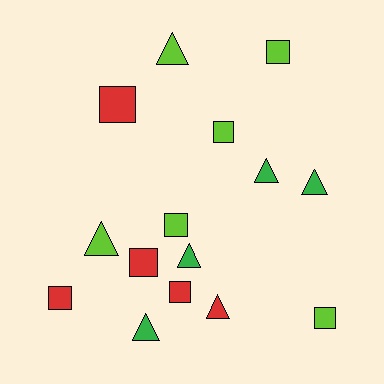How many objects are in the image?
There are 15 objects.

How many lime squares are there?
There are 4 lime squares.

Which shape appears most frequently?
Square, with 8 objects.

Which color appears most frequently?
Lime, with 6 objects.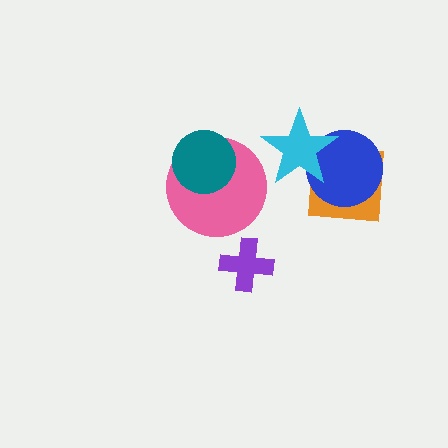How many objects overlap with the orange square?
2 objects overlap with the orange square.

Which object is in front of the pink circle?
The teal circle is in front of the pink circle.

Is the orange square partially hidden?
Yes, it is partially covered by another shape.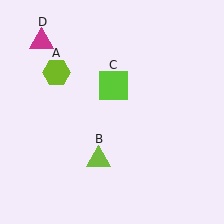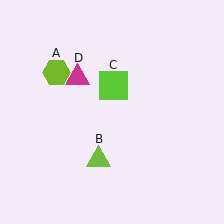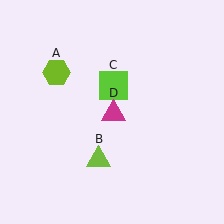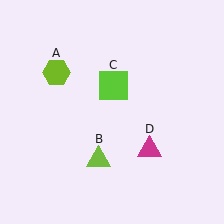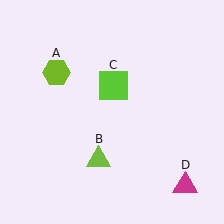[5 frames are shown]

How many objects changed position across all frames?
1 object changed position: magenta triangle (object D).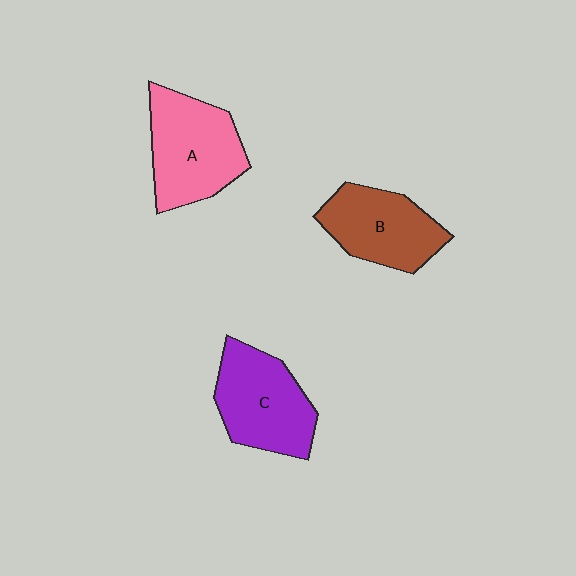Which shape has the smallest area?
Shape B (brown).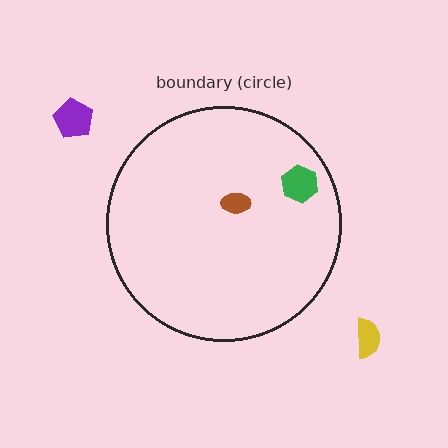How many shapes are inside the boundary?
2 inside, 2 outside.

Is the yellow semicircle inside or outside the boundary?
Outside.